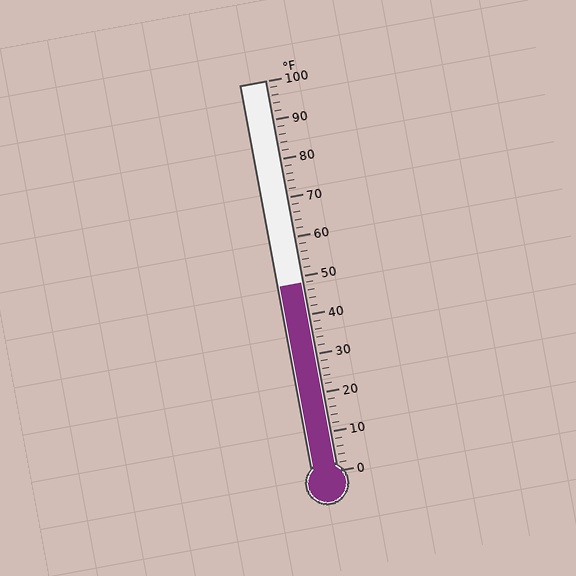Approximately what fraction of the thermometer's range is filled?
The thermometer is filled to approximately 50% of its range.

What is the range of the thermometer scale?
The thermometer scale ranges from 0°F to 100°F.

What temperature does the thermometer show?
The thermometer shows approximately 48°F.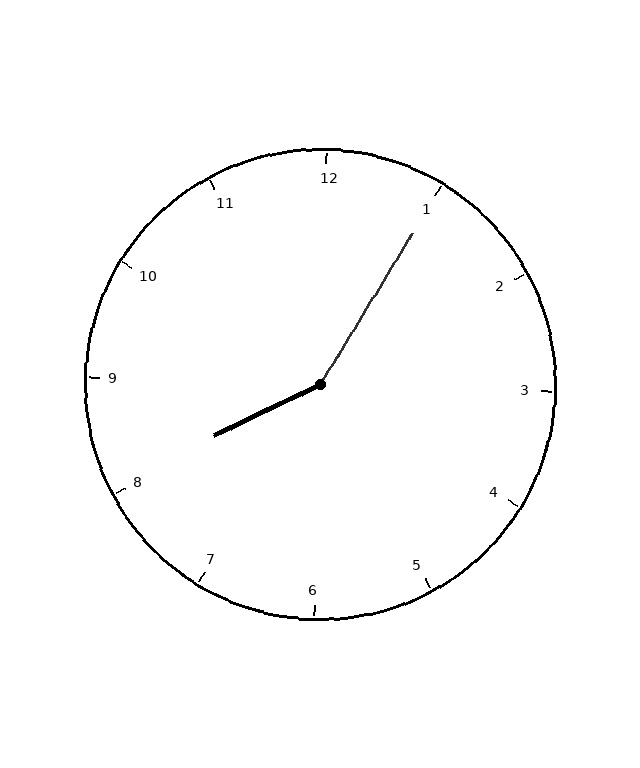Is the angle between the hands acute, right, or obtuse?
It is obtuse.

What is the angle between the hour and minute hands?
Approximately 148 degrees.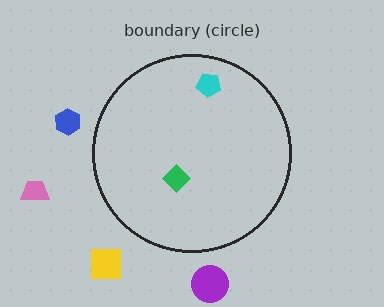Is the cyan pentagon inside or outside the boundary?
Inside.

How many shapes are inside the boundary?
2 inside, 4 outside.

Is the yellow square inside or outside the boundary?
Outside.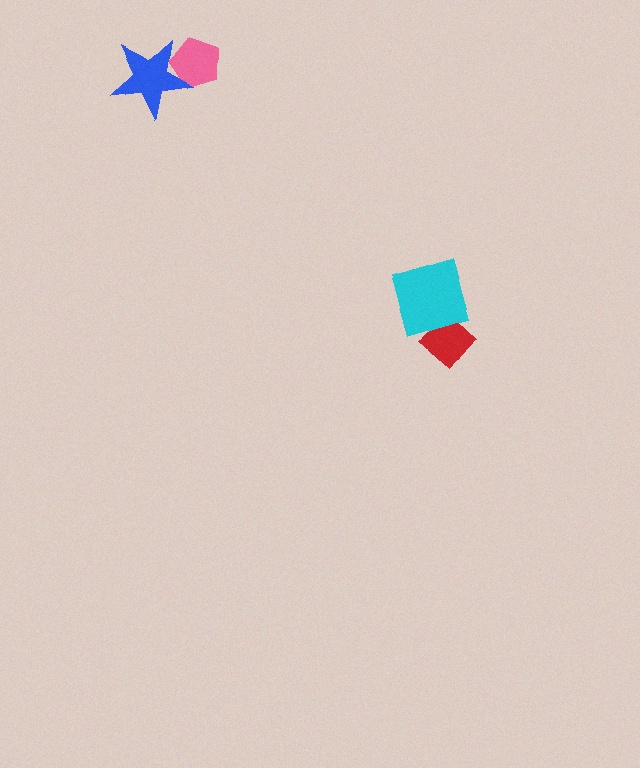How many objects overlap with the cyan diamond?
1 object overlaps with the cyan diamond.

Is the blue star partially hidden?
No, no other shape covers it.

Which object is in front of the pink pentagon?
The blue star is in front of the pink pentagon.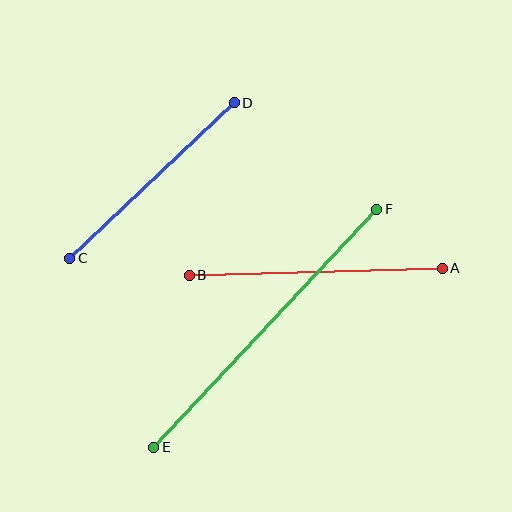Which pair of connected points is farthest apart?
Points E and F are farthest apart.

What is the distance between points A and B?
The distance is approximately 253 pixels.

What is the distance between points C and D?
The distance is approximately 227 pixels.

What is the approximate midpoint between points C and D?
The midpoint is at approximately (152, 180) pixels.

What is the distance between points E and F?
The distance is approximately 326 pixels.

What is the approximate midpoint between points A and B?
The midpoint is at approximately (316, 272) pixels.